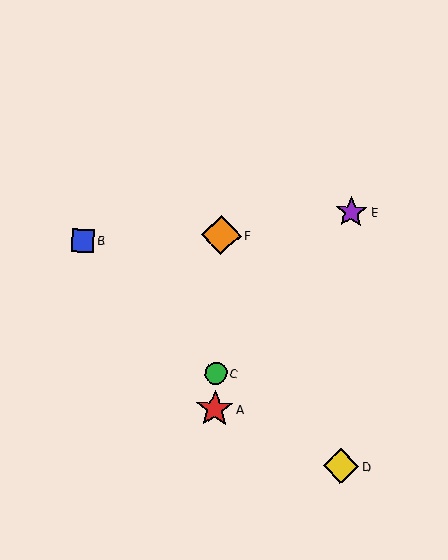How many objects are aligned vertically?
3 objects (A, C, F) are aligned vertically.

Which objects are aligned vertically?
Objects A, C, F are aligned vertically.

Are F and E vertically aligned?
No, F is at x≈221 and E is at x≈351.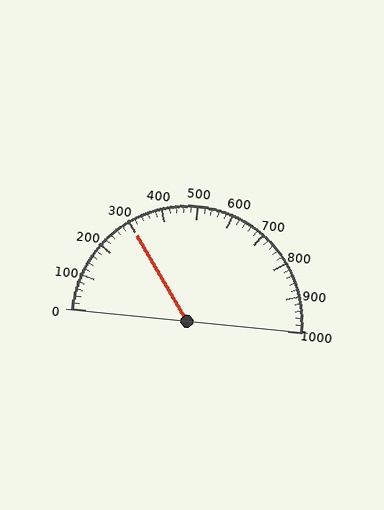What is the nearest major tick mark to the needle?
The nearest major tick mark is 300.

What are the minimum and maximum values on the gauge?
The gauge ranges from 0 to 1000.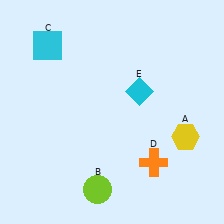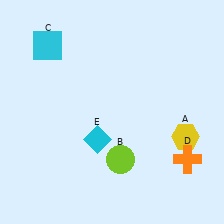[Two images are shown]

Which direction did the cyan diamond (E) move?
The cyan diamond (E) moved down.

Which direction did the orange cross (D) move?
The orange cross (D) moved right.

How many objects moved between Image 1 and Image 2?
3 objects moved between the two images.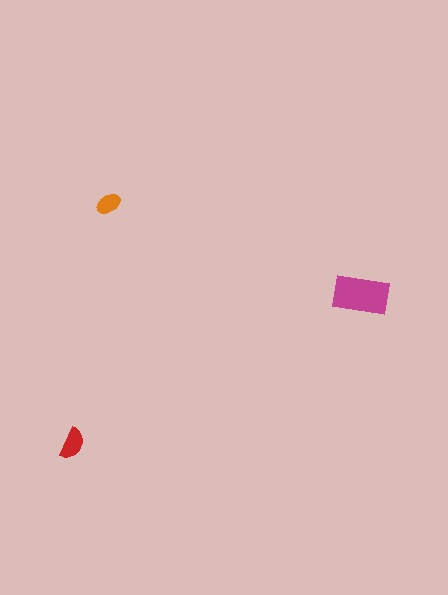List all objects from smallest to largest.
The orange ellipse, the red semicircle, the magenta rectangle.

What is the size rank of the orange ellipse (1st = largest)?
3rd.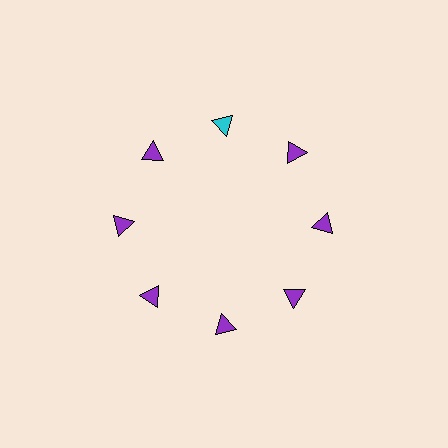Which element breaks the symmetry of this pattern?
The cyan triangle at roughly the 12 o'clock position breaks the symmetry. All other shapes are purple triangles.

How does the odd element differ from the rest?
It has a different color: cyan instead of purple.